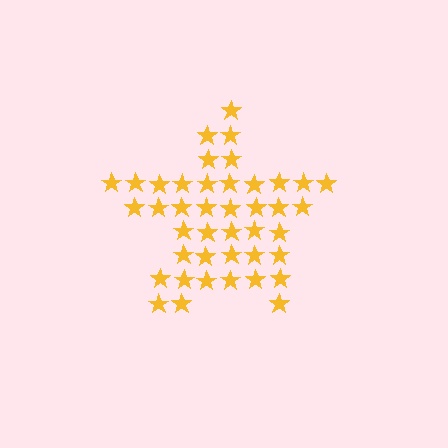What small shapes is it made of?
It is made of small stars.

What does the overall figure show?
The overall figure shows a star.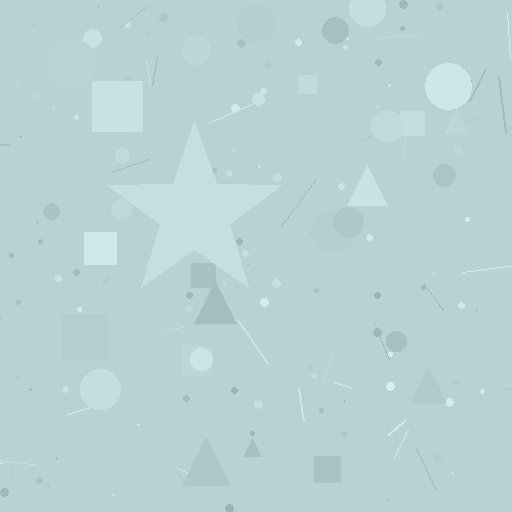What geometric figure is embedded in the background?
A star is embedded in the background.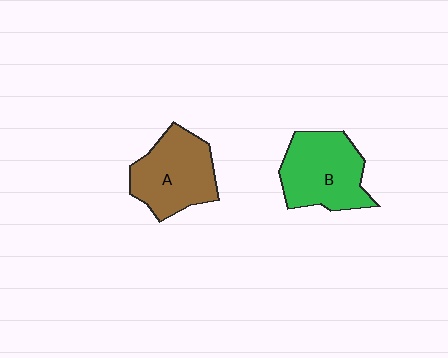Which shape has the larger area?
Shape B (green).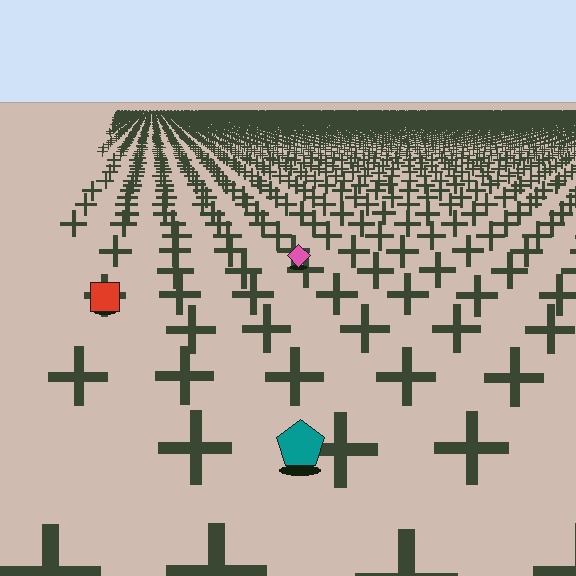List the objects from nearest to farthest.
From nearest to farthest: the teal pentagon, the red square, the pink diamond.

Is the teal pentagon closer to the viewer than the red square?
Yes. The teal pentagon is closer — you can tell from the texture gradient: the ground texture is coarser near it.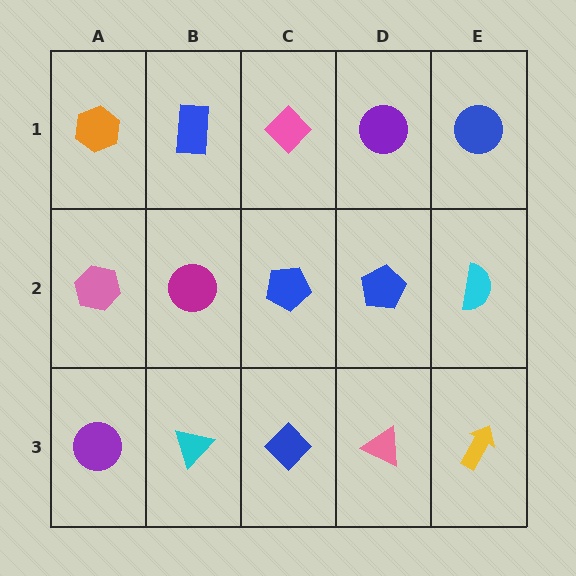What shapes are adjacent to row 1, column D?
A blue pentagon (row 2, column D), a pink diamond (row 1, column C), a blue circle (row 1, column E).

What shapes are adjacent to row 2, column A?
An orange hexagon (row 1, column A), a purple circle (row 3, column A), a magenta circle (row 2, column B).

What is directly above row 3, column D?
A blue pentagon.